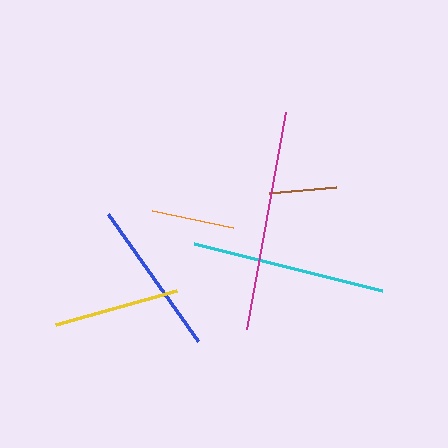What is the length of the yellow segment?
The yellow segment is approximately 125 pixels long.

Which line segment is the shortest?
The brown line is the shortest at approximately 67 pixels.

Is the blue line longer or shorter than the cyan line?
The cyan line is longer than the blue line.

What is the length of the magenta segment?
The magenta segment is approximately 220 pixels long.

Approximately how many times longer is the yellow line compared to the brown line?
The yellow line is approximately 1.9 times the length of the brown line.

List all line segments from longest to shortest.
From longest to shortest: magenta, cyan, blue, yellow, orange, brown.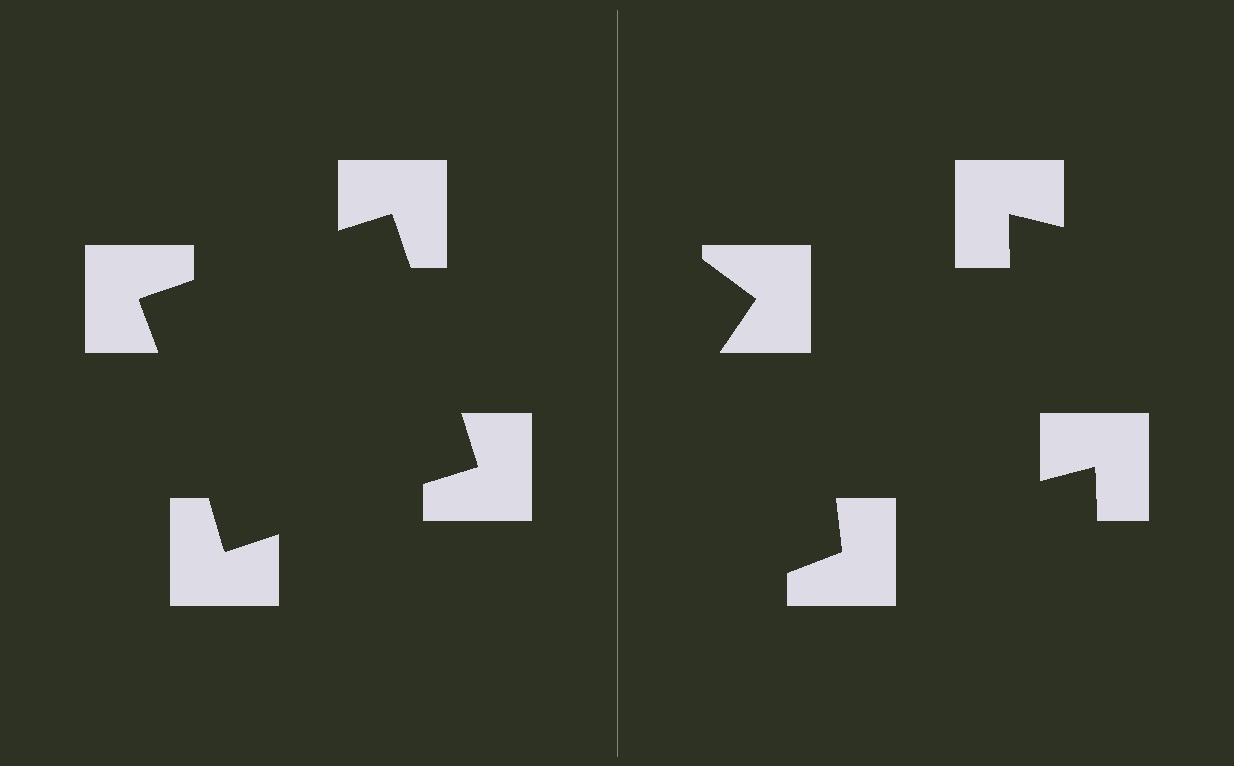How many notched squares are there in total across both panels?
8 — 4 on each side.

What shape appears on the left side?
An illusory square.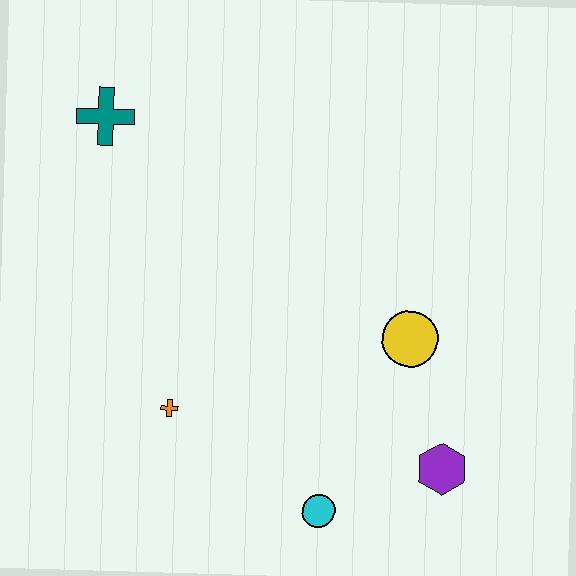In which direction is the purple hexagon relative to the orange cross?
The purple hexagon is to the right of the orange cross.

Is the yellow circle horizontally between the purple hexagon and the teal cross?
Yes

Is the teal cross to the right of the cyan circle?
No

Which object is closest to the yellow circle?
The purple hexagon is closest to the yellow circle.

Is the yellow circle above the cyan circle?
Yes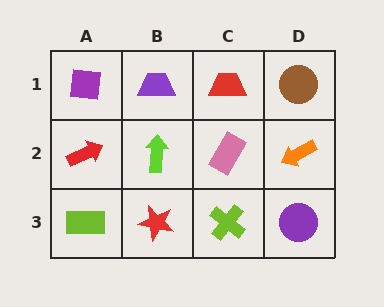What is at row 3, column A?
A lime rectangle.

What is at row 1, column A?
A purple square.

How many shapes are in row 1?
4 shapes.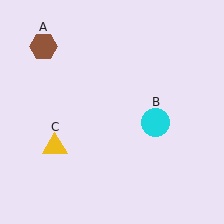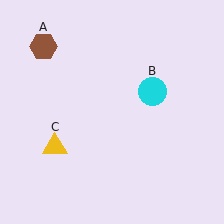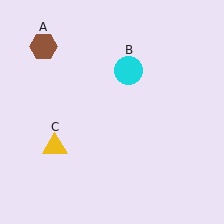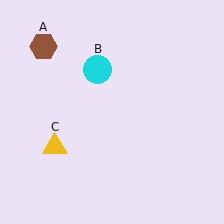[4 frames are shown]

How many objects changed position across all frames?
1 object changed position: cyan circle (object B).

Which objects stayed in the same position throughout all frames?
Brown hexagon (object A) and yellow triangle (object C) remained stationary.